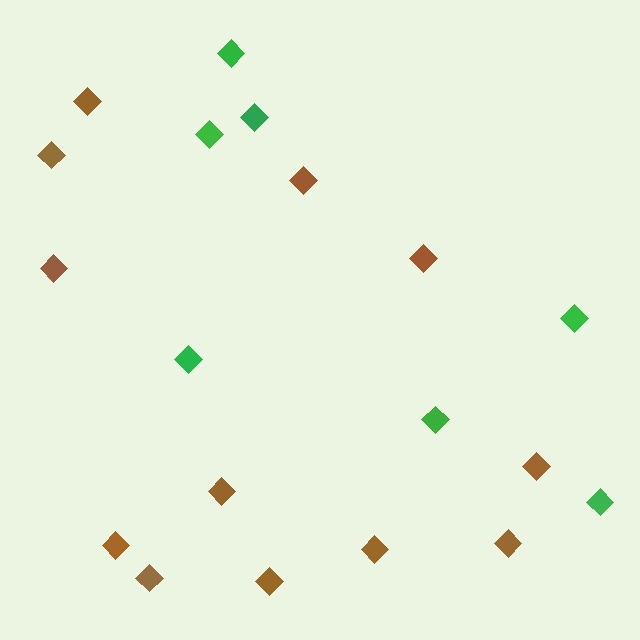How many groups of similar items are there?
There are 2 groups: one group of brown diamonds (12) and one group of green diamonds (7).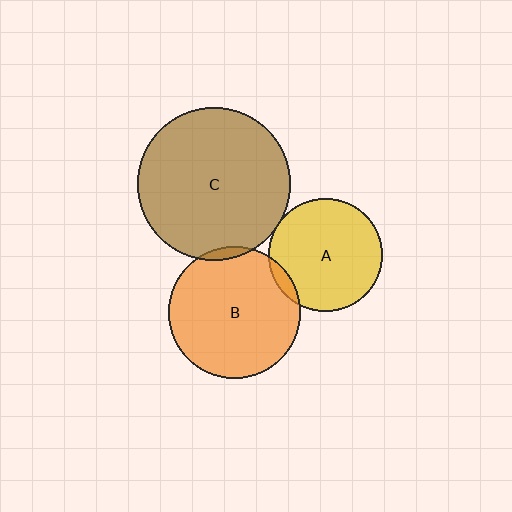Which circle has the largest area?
Circle C (brown).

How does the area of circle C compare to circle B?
Approximately 1.3 times.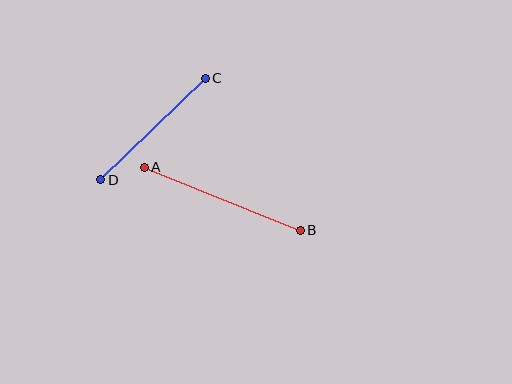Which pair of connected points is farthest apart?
Points A and B are farthest apart.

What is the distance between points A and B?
The distance is approximately 168 pixels.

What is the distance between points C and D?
The distance is approximately 146 pixels.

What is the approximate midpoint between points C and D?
The midpoint is at approximately (153, 129) pixels.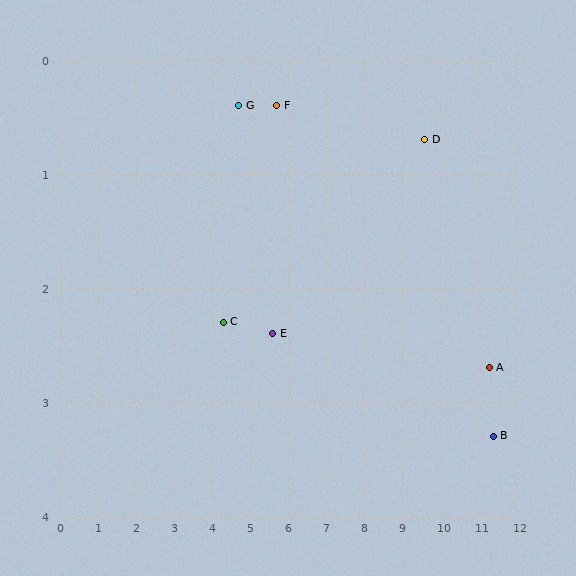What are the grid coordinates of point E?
Point E is at approximately (5.6, 2.4).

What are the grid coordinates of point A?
Point A is at approximately (11.3, 2.7).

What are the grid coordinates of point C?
Point C is at approximately (4.3, 2.3).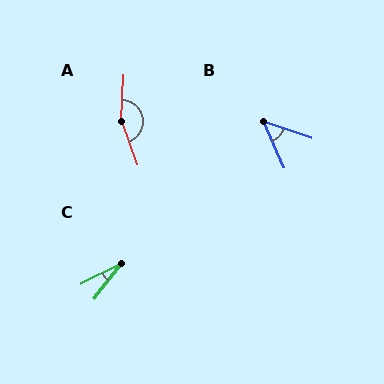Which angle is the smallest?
C, at approximately 26 degrees.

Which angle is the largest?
A, at approximately 158 degrees.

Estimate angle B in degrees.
Approximately 47 degrees.